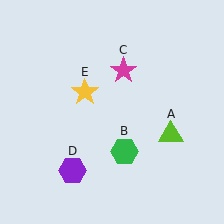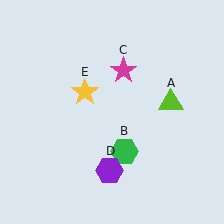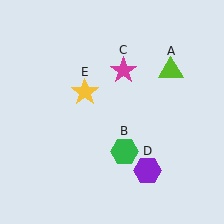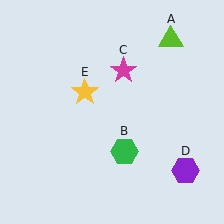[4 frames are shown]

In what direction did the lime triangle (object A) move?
The lime triangle (object A) moved up.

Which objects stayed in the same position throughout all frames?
Green hexagon (object B) and magenta star (object C) and yellow star (object E) remained stationary.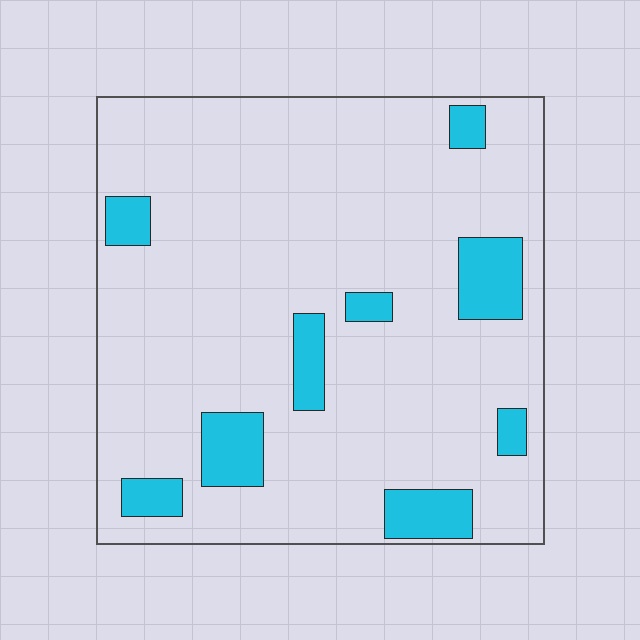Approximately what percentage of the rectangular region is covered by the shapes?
Approximately 15%.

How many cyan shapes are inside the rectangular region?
9.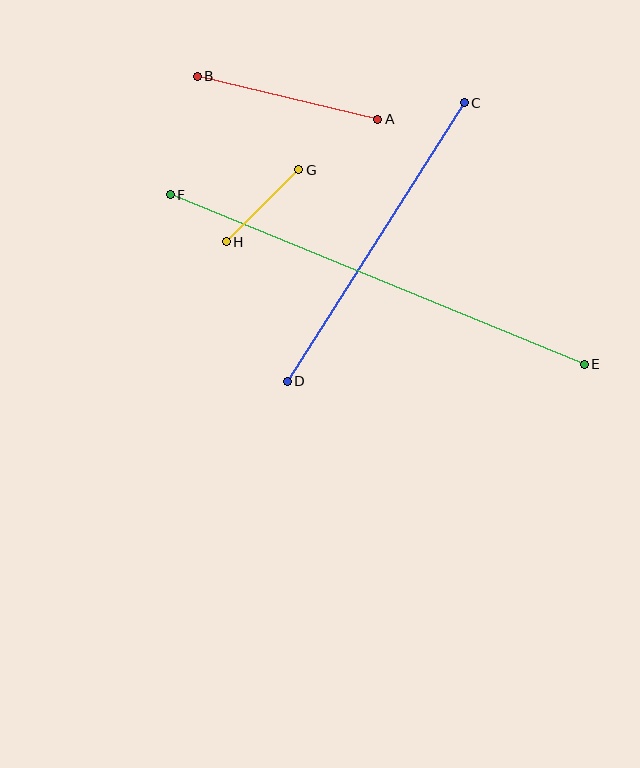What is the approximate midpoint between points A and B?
The midpoint is at approximately (288, 98) pixels.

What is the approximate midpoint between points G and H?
The midpoint is at approximately (262, 206) pixels.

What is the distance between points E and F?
The distance is approximately 447 pixels.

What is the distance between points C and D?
The distance is approximately 330 pixels.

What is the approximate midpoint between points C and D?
The midpoint is at approximately (376, 242) pixels.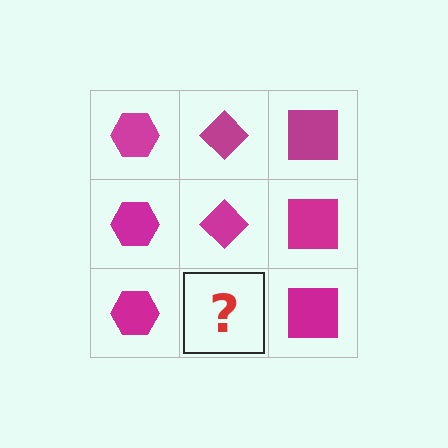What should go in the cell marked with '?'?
The missing cell should contain a magenta diamond.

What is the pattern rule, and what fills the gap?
The rule is that each column has a consistent shape. The gap should be filled with a magenta diamond.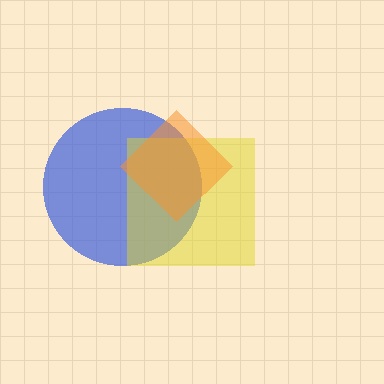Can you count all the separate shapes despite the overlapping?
Yes, there are 3 separate shapes.